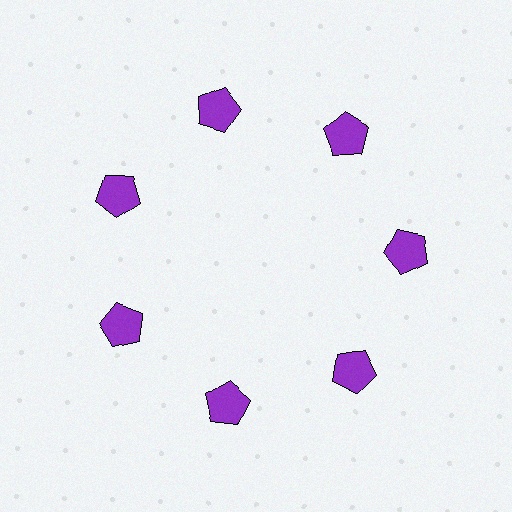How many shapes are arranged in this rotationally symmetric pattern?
There are 7 shapes, arranged in 7 groups of 1.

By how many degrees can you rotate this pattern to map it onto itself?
The pattern maps onto itself every 51 degrees of rotation.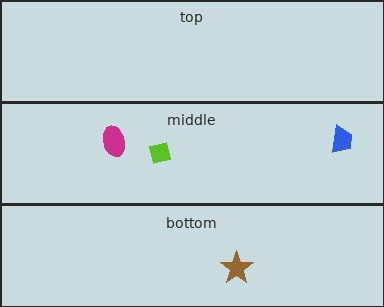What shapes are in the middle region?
The lime square, the magenta ellipse, the blue trapezoid.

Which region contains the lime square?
The middle region.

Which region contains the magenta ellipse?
The middle region.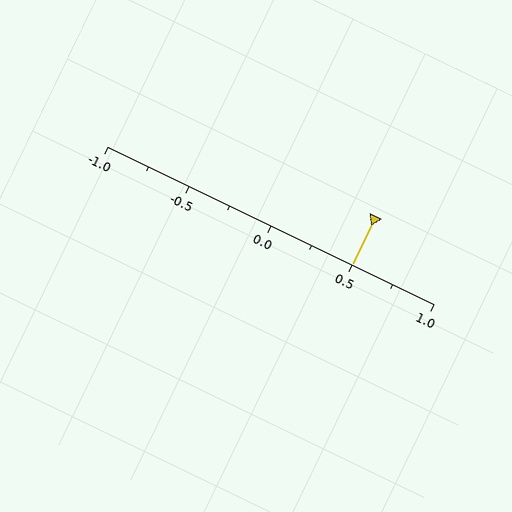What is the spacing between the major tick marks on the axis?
The major ticks are spaced 0.5 apart.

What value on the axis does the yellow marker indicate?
The marker indicates approximately 0.5.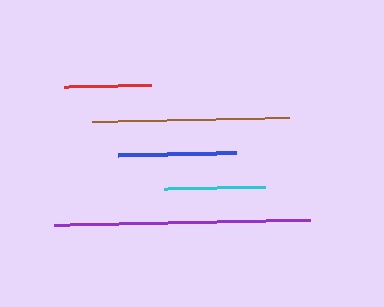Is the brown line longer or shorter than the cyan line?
The brown line is longer than the cyan line.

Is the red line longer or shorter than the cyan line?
The cyan line is longer than the red line.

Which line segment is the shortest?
The red line is the shortest at approximately 86 pixels.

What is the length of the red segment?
The red segment is approximately 86 pixels long.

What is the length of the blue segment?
The blue segment is approximately 118 pixels long.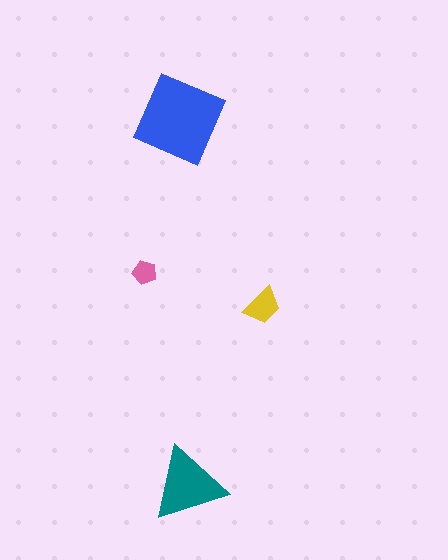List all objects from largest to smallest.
The blue square, the teal triangle, the yellow trapezoid, the pink pentagon.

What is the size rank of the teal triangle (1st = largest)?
2nd.